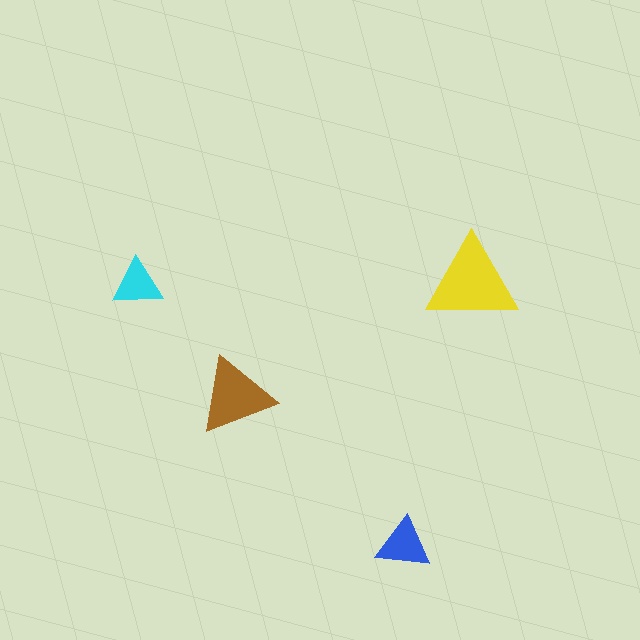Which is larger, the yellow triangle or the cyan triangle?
The yellow one.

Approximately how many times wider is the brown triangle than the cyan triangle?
About 1.5 times wider.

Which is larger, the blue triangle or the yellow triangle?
The yellow one.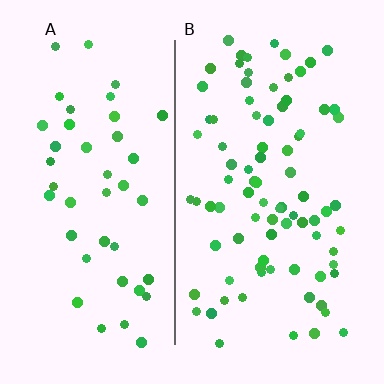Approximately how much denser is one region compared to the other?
Approximately 1.9× — region B over region A.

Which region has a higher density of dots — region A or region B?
B (the right).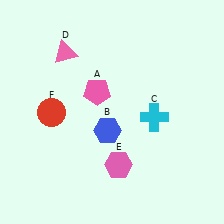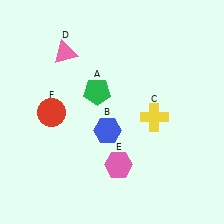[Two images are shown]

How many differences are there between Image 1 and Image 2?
There are 2 differences between the two images.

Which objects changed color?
A changed from pink to green. C changed from cyan to yellow.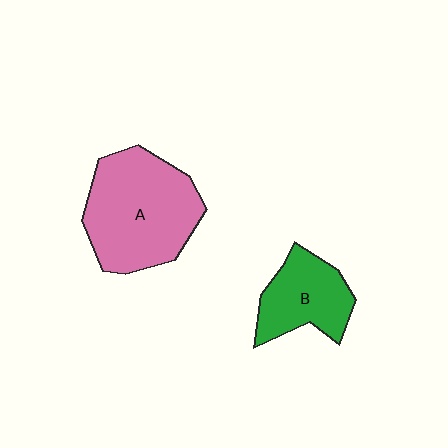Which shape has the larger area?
Shape A (pink).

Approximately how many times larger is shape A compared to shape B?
Approximately 1.8 times.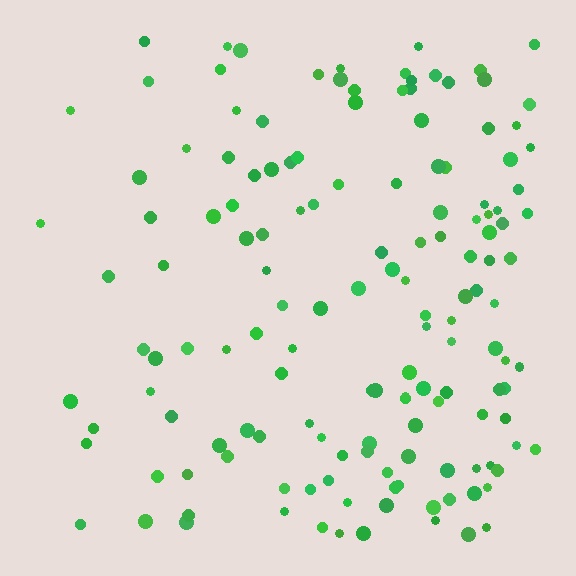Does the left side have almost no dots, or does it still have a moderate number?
Still a moderate number, just noticeably fewer than the right.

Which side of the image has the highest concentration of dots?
The right.